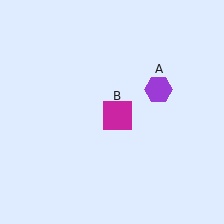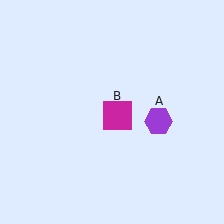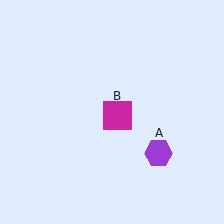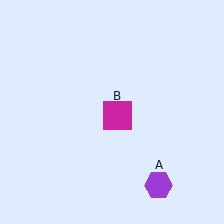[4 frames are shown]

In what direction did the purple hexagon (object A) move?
The purple hexagon (object A) moved down.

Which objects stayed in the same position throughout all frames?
Magenta square (object B) remained stationary.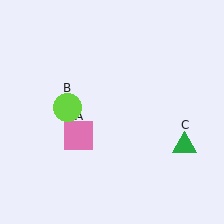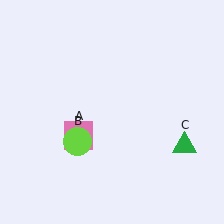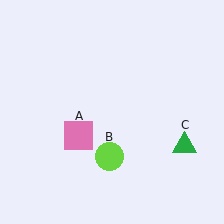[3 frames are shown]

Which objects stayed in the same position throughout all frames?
Pink square (object A) and green triangle (object C) remained stationary.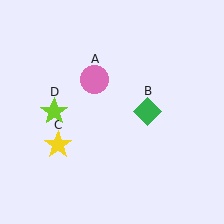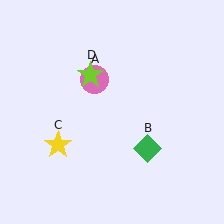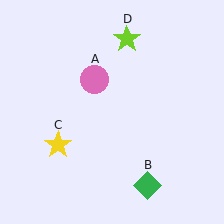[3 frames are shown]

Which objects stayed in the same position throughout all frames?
Pink circle (object A) and yellow star (object C) remained stationary.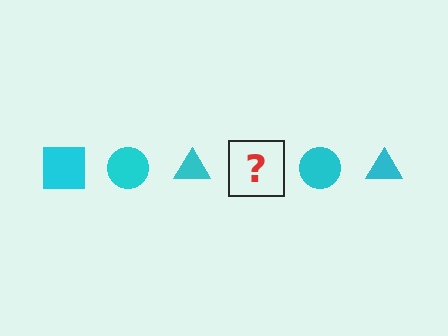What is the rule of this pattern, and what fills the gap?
The rule is that the pattern cycles through square, circle, triangle shapes in cyan. The gap should be filled with a cyan square.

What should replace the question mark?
The question mark should be replaced with a cyan square.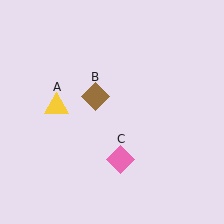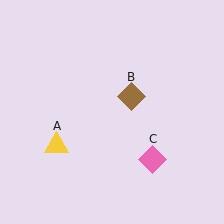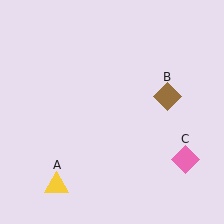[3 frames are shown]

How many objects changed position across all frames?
3 objects changed position: yellow triangle (object A), brown diamond (object B), pink diamond (object C).